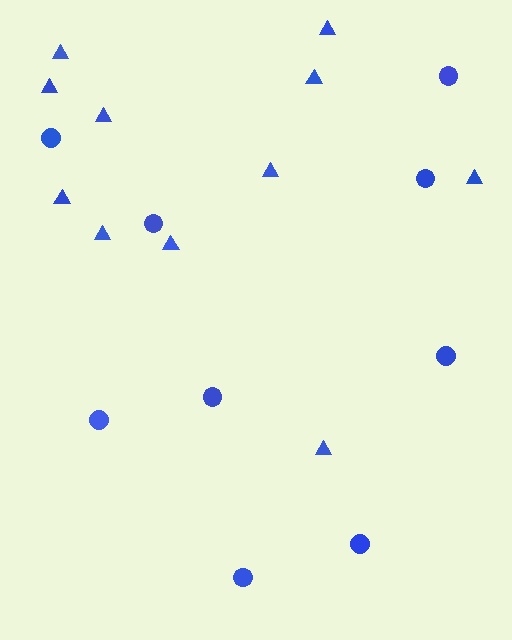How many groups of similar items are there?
There are 2 groups: one group of circles (9) and one group of triangles (11).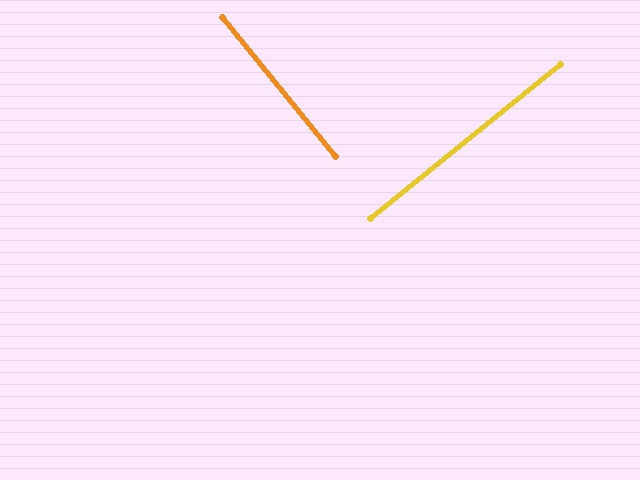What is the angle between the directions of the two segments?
Approximately 90 degrees.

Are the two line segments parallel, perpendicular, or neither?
Perpendicular — they meet at approximately 90°.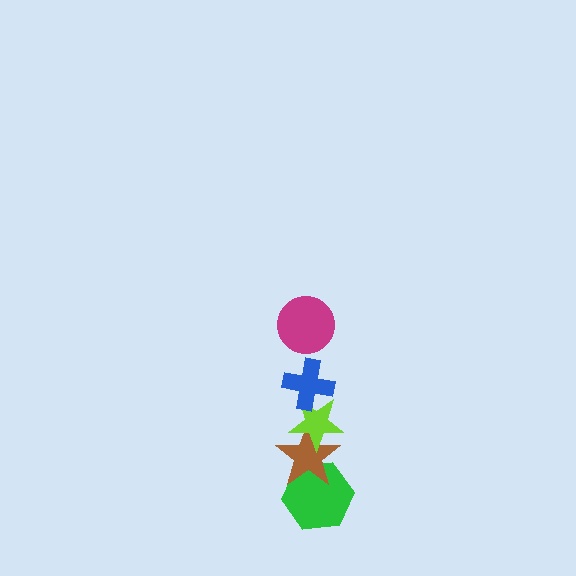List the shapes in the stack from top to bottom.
From top to bottom: the magenta circle, the blue cross, the lime star, the brown star, the green hexagon.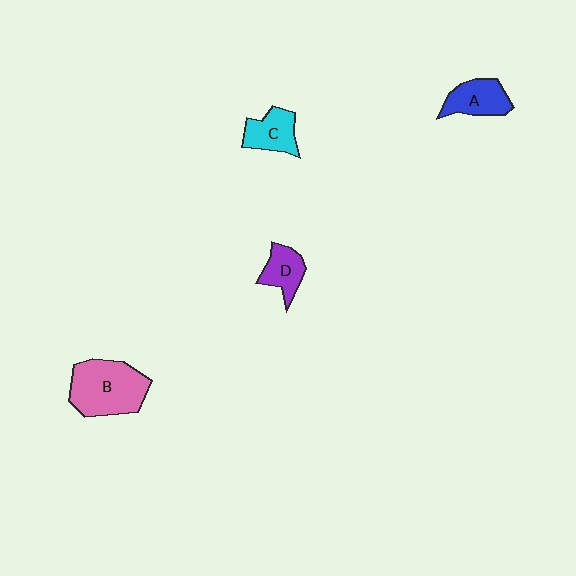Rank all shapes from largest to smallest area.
From largest to smallest: B (pink), A (blue), C (cyan), D (purple).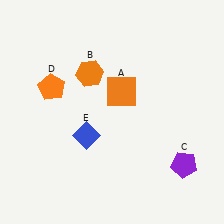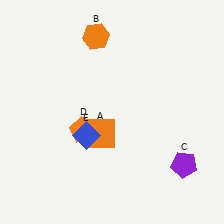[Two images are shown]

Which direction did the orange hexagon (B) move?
The orange hexagon (B) moved up.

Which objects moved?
The objects that moved are: the orange square (A), the orange hexagon (B), the orange pentagon (D).